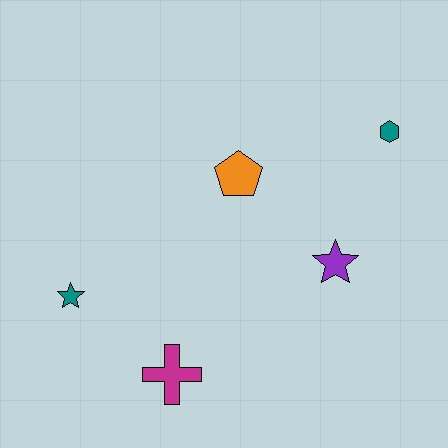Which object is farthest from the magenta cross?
The teal hexagon is farthest from the magenta cross.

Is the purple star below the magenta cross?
No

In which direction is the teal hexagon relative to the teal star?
The teal hexagon is to the right of the teal star.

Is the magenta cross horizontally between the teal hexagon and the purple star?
No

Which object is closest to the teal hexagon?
The purple star is closest to the teal hexagon.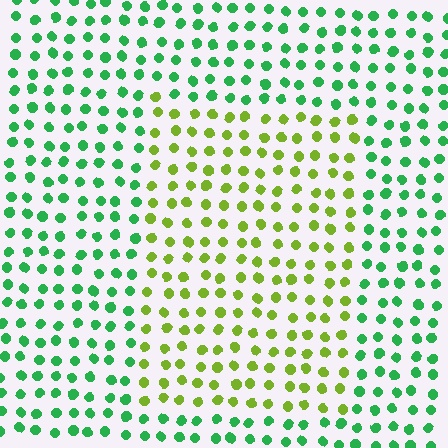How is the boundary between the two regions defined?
The boundary is defined purely by a slight shift in hue (about 50 degrees). Spacing, size, and orientation are identical on both sides.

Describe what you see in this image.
The image is filled with small green elements in a uniform arrangement. A rectangle-shaped region is visible where the elements are tinted to a slightly different hue, forming a subtle color boundary.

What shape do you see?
I see a rectangle.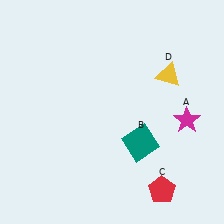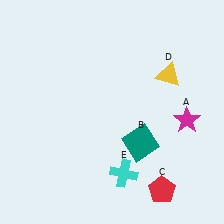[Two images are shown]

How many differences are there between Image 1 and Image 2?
There is 1 difference between the two images.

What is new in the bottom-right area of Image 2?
A cyan cross (E) was added in the bottom-right area of Image 2.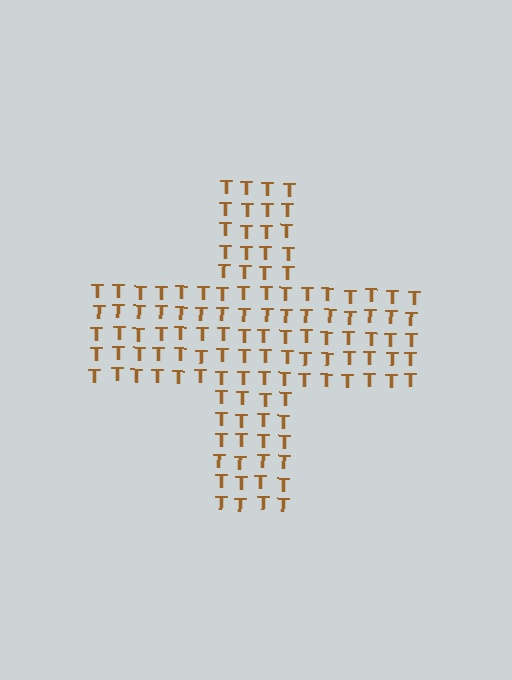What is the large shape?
The large shape is a cross.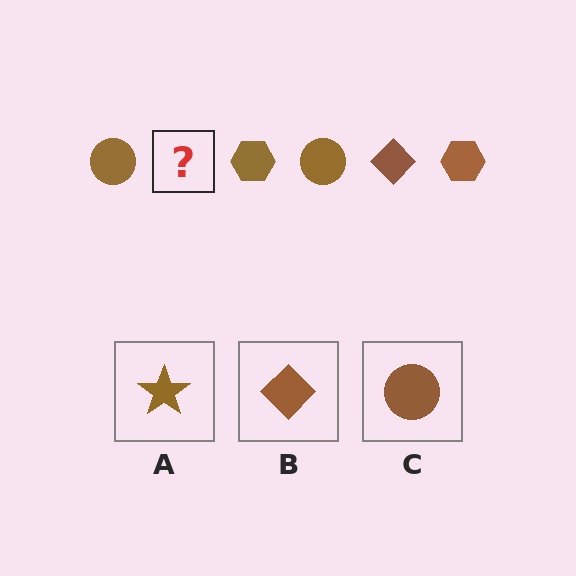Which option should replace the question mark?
Option B.